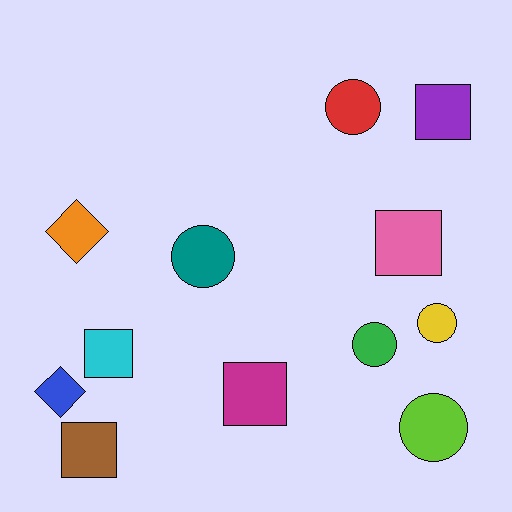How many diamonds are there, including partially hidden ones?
There are 2 diamonds.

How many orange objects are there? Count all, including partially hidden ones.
There is 1 orange object.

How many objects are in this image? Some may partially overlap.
There are 12 objects.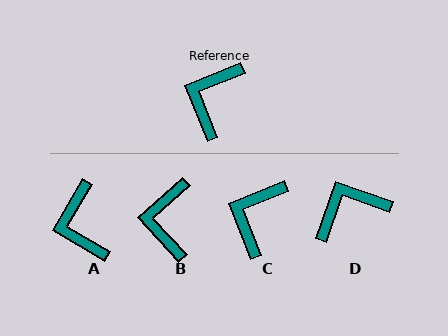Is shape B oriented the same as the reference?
No, it is off by about 20 degrees.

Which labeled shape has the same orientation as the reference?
C.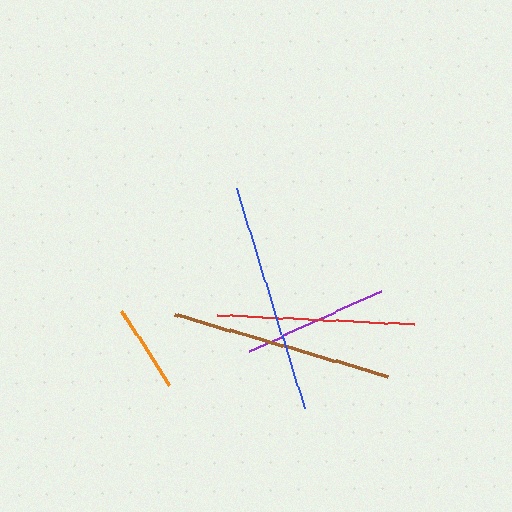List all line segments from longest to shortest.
From longest to shortest: blue, brown, red, purple, orange.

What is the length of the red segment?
The red segment is approximately 197 pixels long.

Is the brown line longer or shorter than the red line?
The brown line is longer than the red line.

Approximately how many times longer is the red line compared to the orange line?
The red line is approximately 2.2 times the length of the orange line.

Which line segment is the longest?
The blue line is the longest at approximately 230 pixels.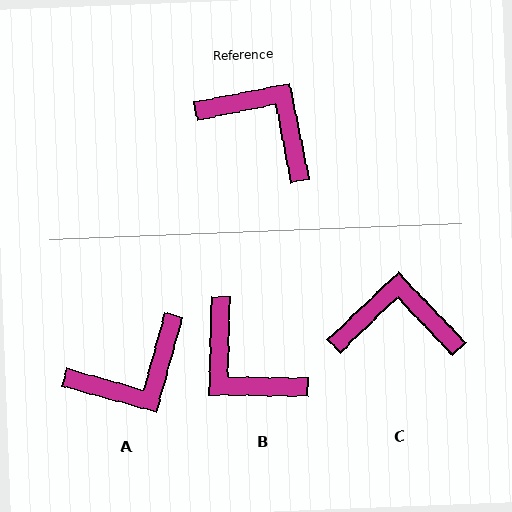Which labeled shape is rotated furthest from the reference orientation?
B, about 168 degrees away.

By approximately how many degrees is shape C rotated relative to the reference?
Approximately 33 degrees counter-clockwise.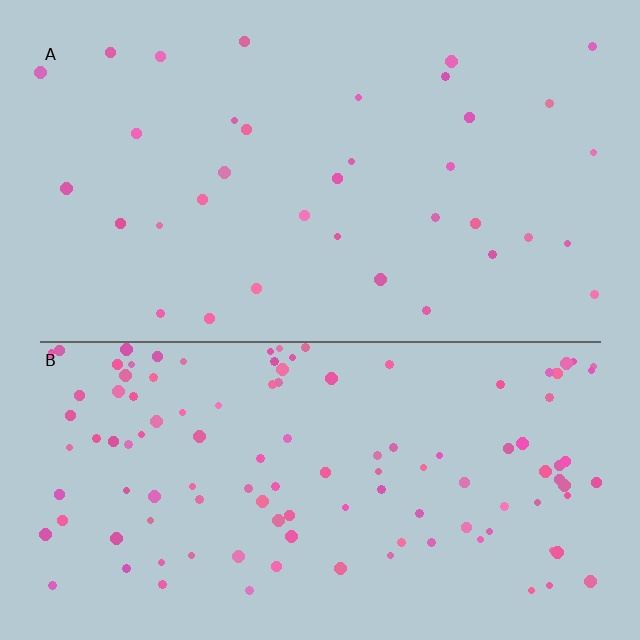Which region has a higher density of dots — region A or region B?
B (the bottom).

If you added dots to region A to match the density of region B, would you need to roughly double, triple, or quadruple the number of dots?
Approximately triple.